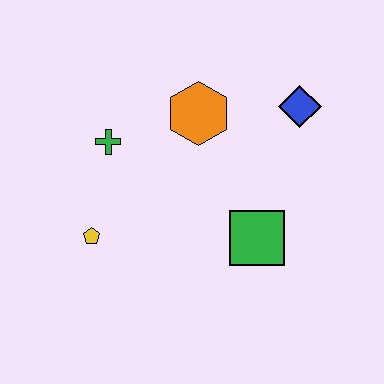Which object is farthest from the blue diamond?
The yellow pentagon is farthest from the blue diamond.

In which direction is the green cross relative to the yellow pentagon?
The green cross is above the yellow pentagon.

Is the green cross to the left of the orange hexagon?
Yes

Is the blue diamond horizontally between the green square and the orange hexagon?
No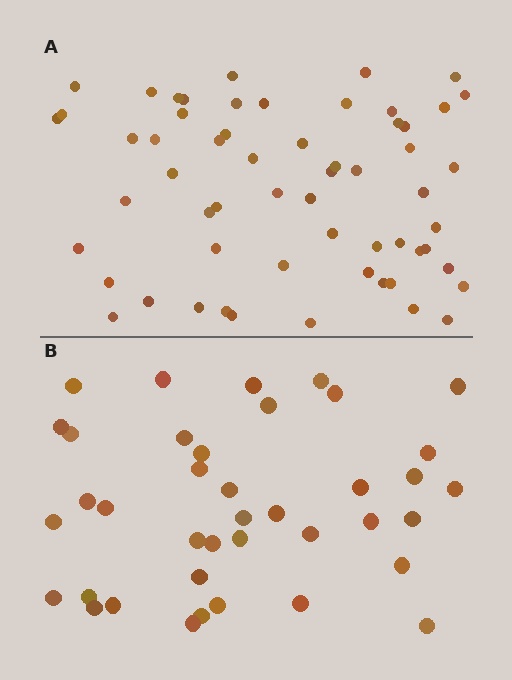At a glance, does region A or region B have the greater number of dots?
Region A (the top region) has more dots.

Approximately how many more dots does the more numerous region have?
Region A has approximately 20 more dots than region B.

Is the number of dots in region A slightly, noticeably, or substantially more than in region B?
Region A has substantially more. The ratio is roughly 1.5 to 1.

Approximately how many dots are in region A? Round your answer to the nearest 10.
About 60 dots. (The exact count is 59, which rounds to 60.)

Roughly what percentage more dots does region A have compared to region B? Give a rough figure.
About 50% more.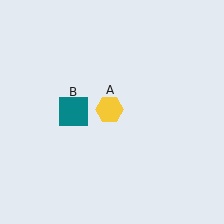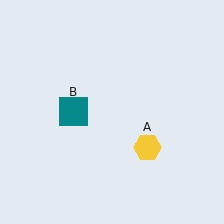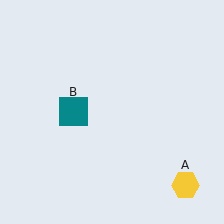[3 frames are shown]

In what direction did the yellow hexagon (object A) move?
The yellow hexagon (object A) moved down and to the right.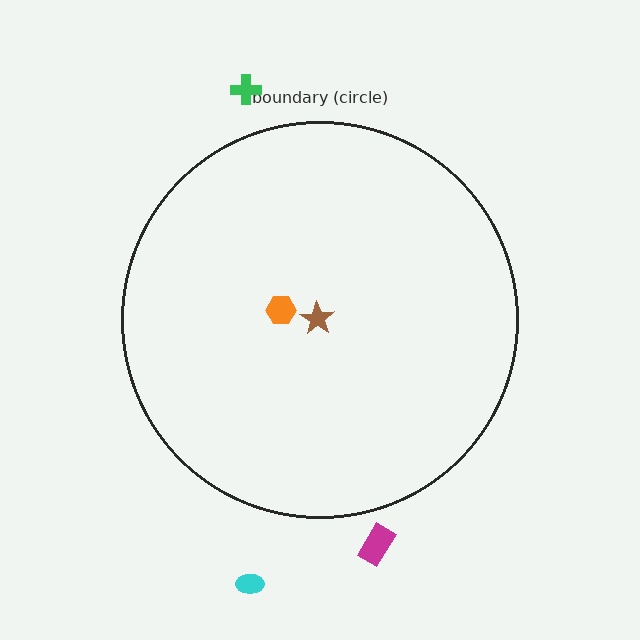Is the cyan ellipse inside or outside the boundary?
Outside.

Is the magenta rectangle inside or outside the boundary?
Outside.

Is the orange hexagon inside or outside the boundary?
Inside.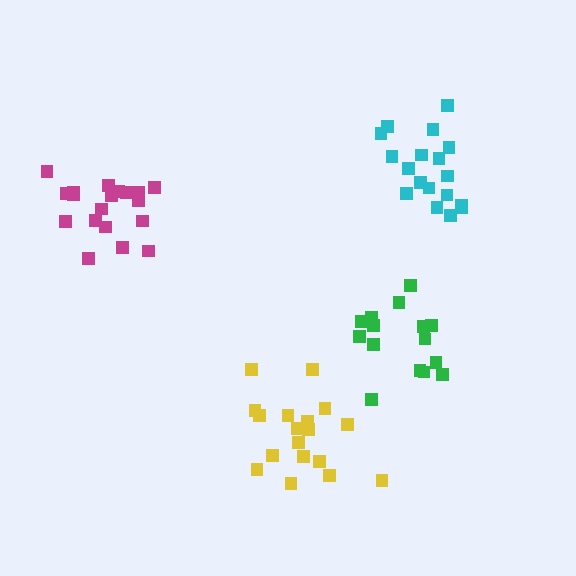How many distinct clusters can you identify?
There are 4 distinct clusters.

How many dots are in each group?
Group 1: 18 dots, Group 2: 19 dots, Group 3: 18 dots, Group 4: 15 dots (70 total).